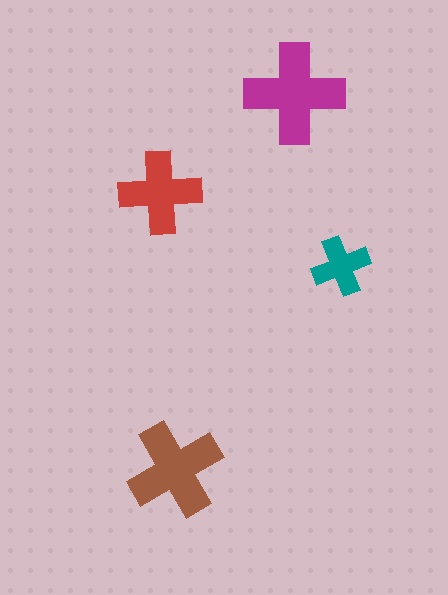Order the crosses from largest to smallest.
the magenta one, the brown one, the red one, the teal one.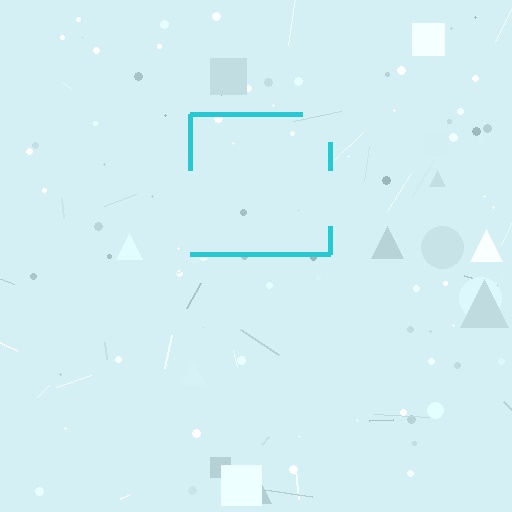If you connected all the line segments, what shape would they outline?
They would outline a square.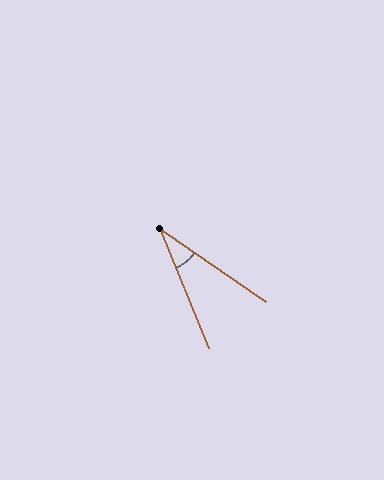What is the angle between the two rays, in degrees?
Approximately 33 degrees.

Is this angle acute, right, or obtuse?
It is acute.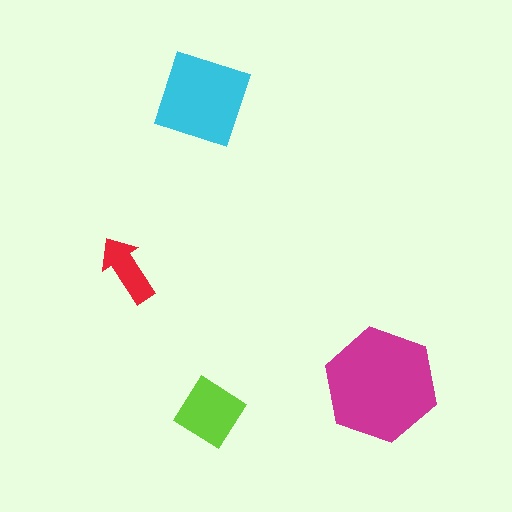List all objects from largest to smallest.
The magenta hexagon, the cyan diamond, the lime diamond, the red arrow.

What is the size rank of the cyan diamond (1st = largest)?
2nd.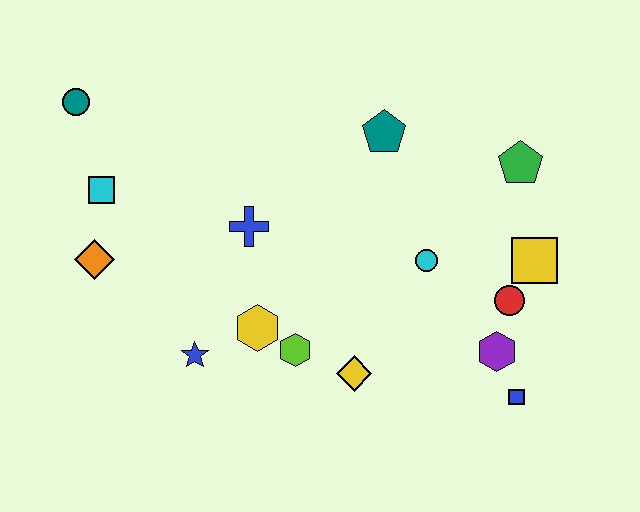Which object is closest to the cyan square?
The orange diamond is closest to the cyan square.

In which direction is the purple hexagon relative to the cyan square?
The purple hexagon is to the right of the cyan square.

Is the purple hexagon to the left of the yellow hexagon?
No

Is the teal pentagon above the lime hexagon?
Yes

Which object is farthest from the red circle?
The teal circle is farthest from the red circle.